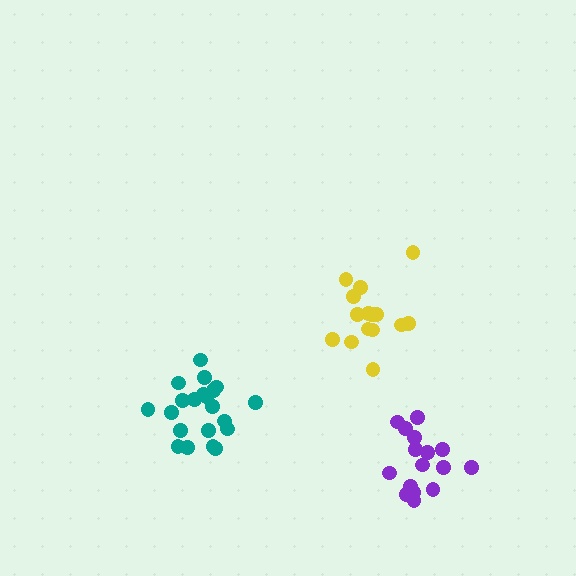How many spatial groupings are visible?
There are 3 spatial groupings.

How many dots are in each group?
Group 1: 15 dots, Group 2: 21 dots, Group 3: 16 dots (52 total).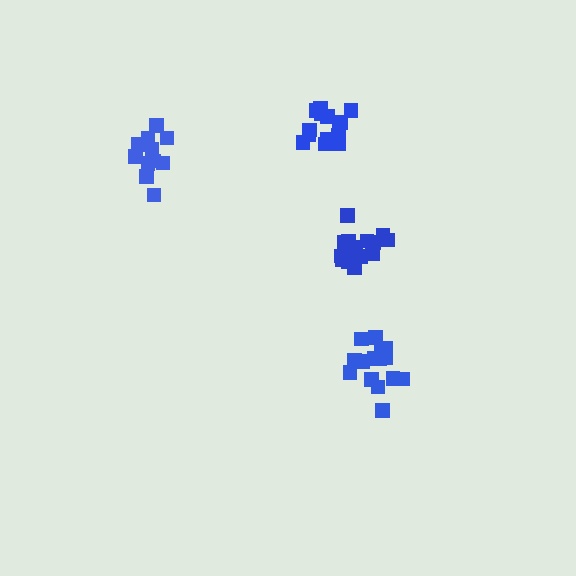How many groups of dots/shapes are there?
There are 4 groups.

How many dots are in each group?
Group 1: 17 dots, Group 2: 14 dots, Group 3: 12 dots, Group 4: 16 dots (59 total).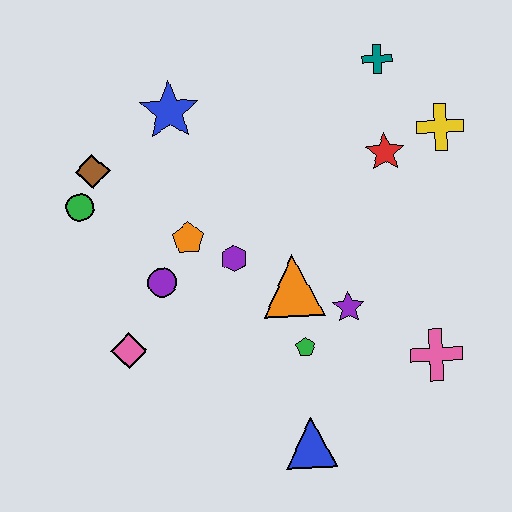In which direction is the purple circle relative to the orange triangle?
The purple circle is to the left of the orange triangle.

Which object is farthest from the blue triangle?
The teal cross is farthest from the blue triangle.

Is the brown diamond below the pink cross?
No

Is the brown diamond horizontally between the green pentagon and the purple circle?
No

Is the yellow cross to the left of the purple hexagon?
No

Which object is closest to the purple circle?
The orange pentagon is closest to the purple circle.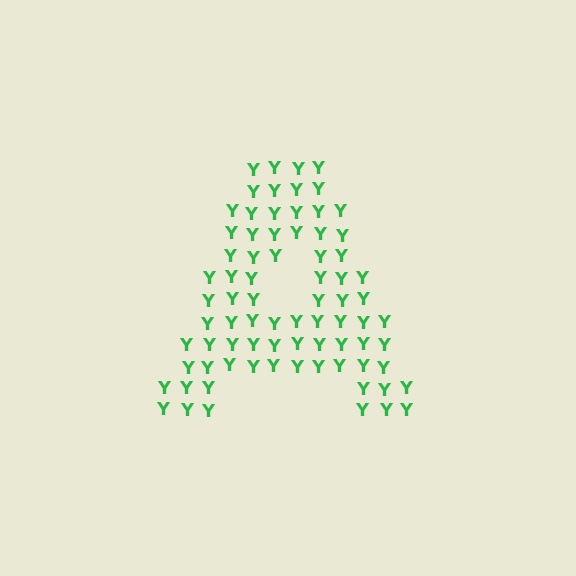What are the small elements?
The small elements are letter Y's.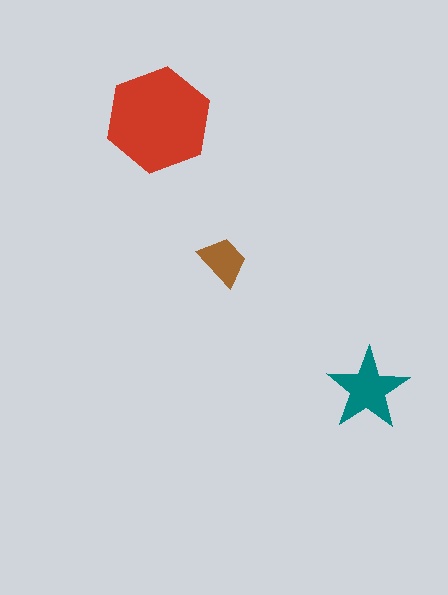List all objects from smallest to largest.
The brown trapezoid, the teal star, the red hexagon.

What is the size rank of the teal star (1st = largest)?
2nd.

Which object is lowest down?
The teal star is bottommost.